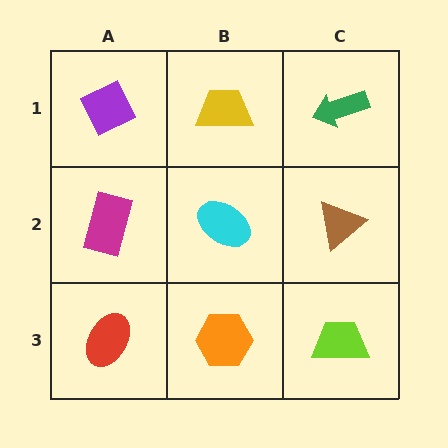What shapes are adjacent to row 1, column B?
A cyan ellipse (row 2, column B), a purple diamond (row 1, column A), a green arrow (row 1, column C).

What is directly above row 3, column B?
A cyan ellipse.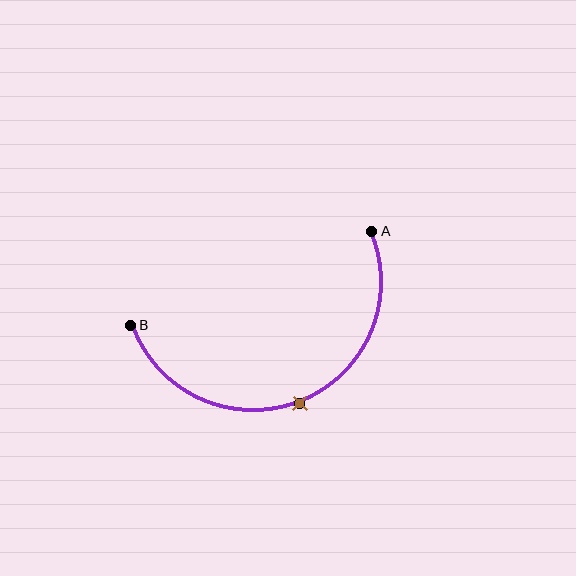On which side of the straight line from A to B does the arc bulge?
The arc bulges below the straight line connecting A and B.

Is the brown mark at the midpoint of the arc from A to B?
Yes. The brown mark lies on the arc at equal arc-length from both A and B — it is the arc midpoint.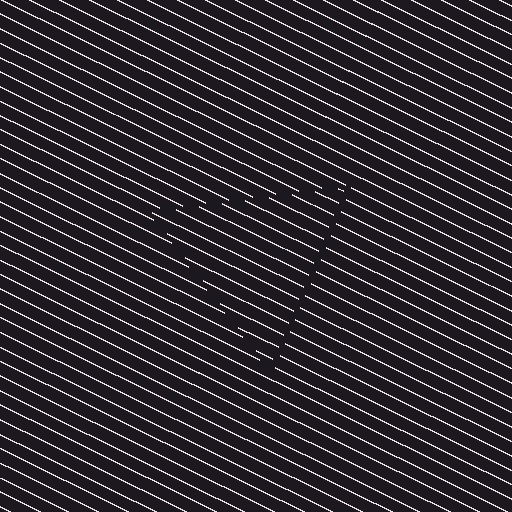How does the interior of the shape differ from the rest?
The interior of the shape contains the same grating, shifted by half a period — the contour is defined by the phase discontinuity where line-ends from the inner and outer gratings abut.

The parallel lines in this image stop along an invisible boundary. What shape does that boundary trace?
An illusory triangle. The interior of the shape contains the same grating, shifted by half a period — the contour is defined by the phase discontinuity where line-ends from the inner and outer gratings abut.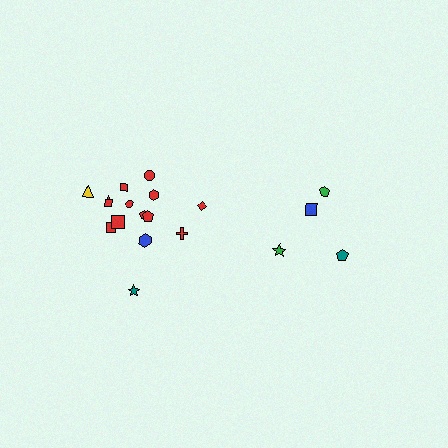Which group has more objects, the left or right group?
The left group.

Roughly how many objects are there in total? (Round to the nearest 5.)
Roughly 20 objects in total.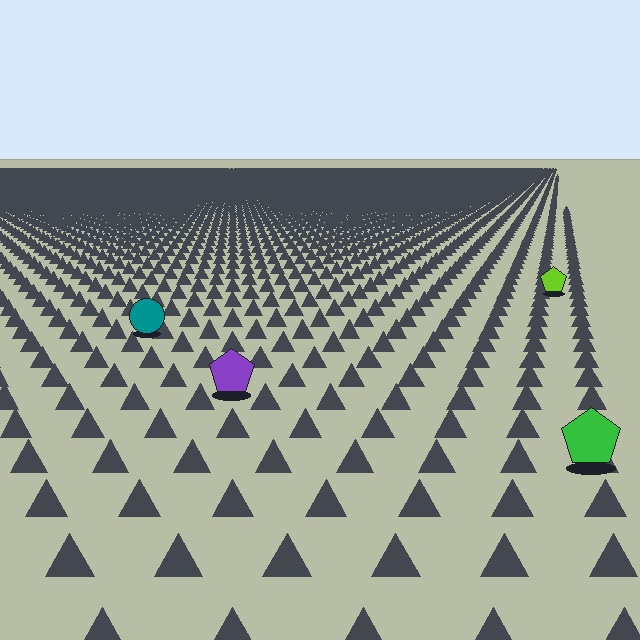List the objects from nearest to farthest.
From nearest to farthest: the green pentagon, the purple pentagon, the teal circle, the lime pentagon.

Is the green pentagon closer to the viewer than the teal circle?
Yes. The green pentagon is closer — you can tell from the texture gradient: the ground texture is coarser near it.